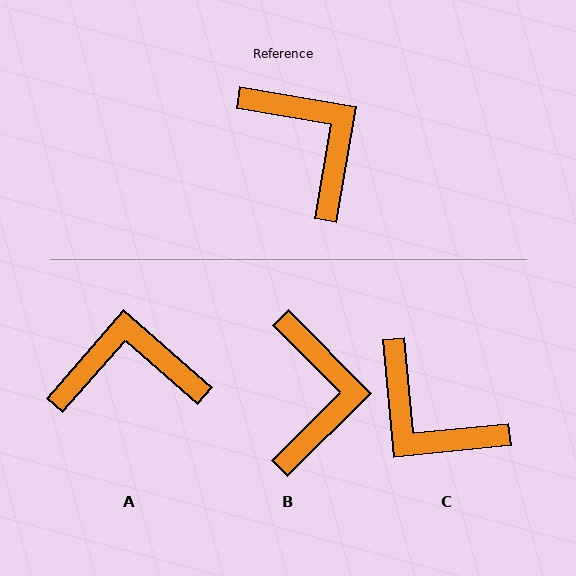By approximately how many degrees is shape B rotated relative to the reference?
Approximately 36 degrees clockwise.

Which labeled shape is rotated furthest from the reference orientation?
C, about 165 degrees away.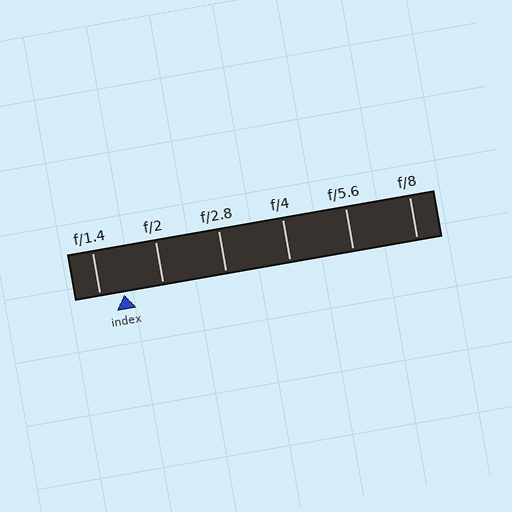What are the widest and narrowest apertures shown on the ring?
The widest aperture shown is f/1.4 and the narrowest is f/8.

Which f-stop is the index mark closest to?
The index mark is closest to f/1.4.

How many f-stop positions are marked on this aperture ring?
There are 6 f-stop positions marked.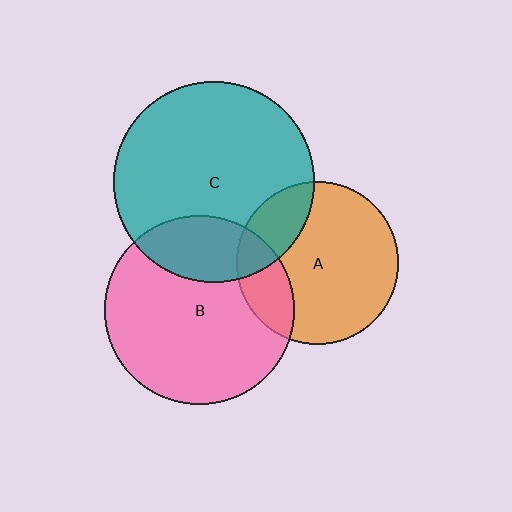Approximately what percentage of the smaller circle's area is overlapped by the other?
Approximately 20%.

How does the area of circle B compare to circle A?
Approximately 1.4 times.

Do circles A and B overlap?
Yes.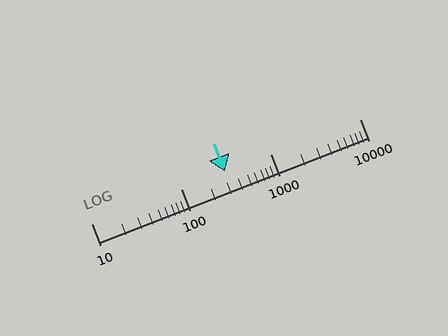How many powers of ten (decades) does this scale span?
The scale spans 3 decades, from 10 to 10000.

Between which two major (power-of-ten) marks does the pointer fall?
The pointer is between 100 and 1000.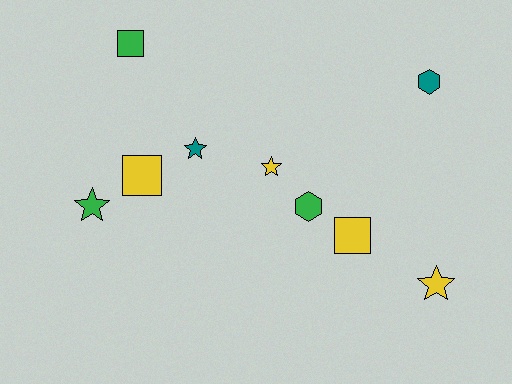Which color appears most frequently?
Yellow, with 4 objects.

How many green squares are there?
There is 1 green square.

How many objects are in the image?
There are 9 objects.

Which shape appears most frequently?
Star, with 4 objects.